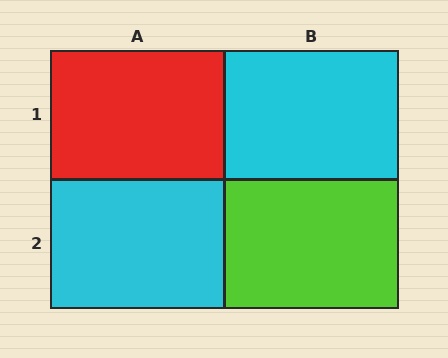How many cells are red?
1 cell is red.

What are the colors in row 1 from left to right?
Red, cyan.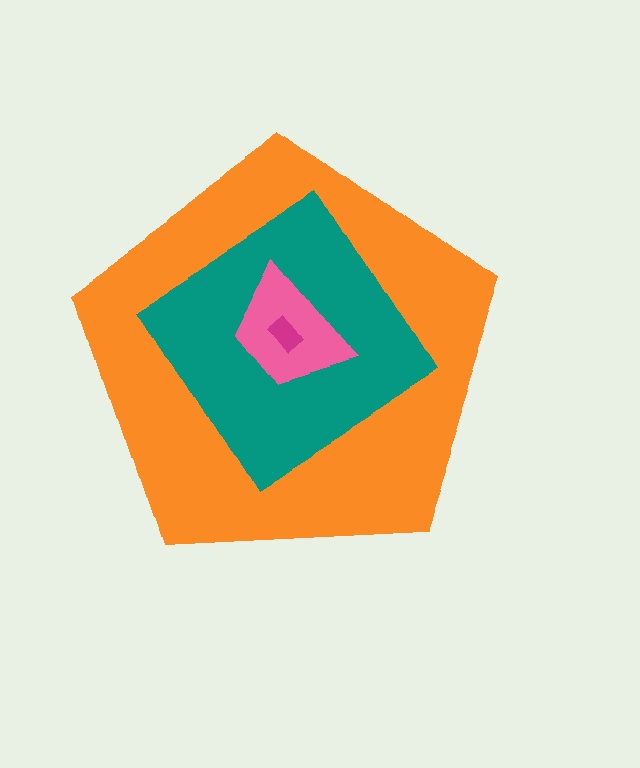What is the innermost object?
The magenta rectangle.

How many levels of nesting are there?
4.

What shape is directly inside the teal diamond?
The pink trapezoid.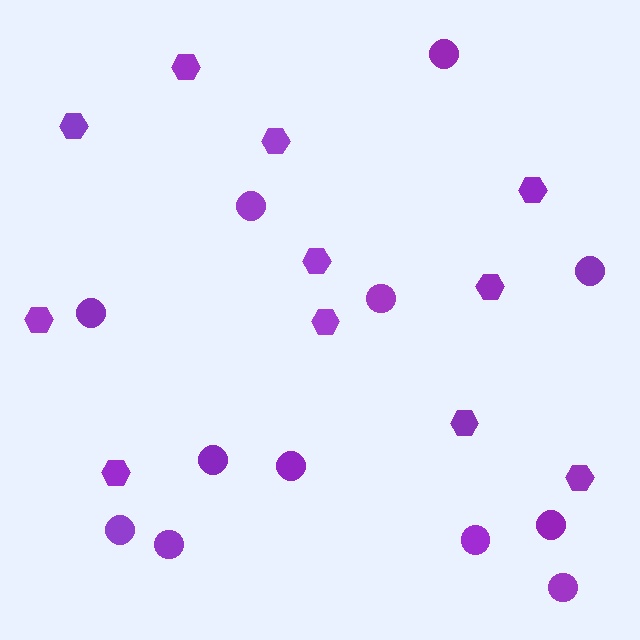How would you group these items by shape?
There are 2 groups: one group of circles (12) and one group of hexagons (11).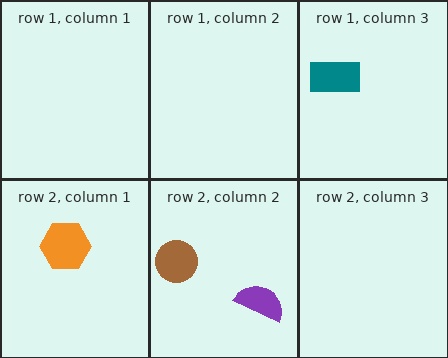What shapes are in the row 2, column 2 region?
The brown circle, the purple semicircle.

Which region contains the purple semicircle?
The row 2, column 2 region.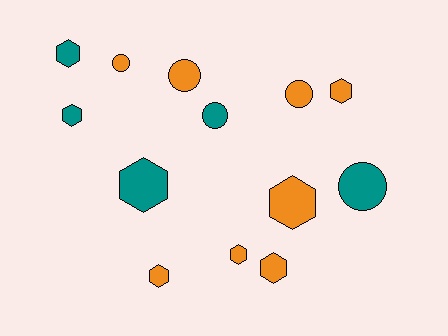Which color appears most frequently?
Orange, with 8 objects.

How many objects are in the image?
There are 13 objects.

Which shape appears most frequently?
Hexagon, with 8 objects.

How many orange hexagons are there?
There are 5 orange hexagons.